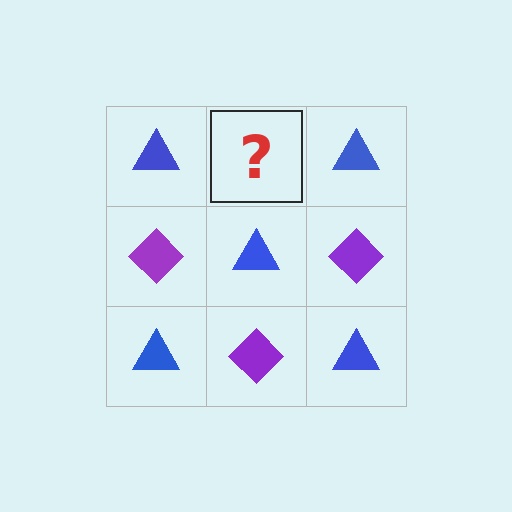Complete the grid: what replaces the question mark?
The question mark should be replaced with a purple diamond.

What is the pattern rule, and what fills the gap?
The rule is that it alternates blue triangle and purple diamond in a checkerboard pattern. The gap should be filled with a purple diamond.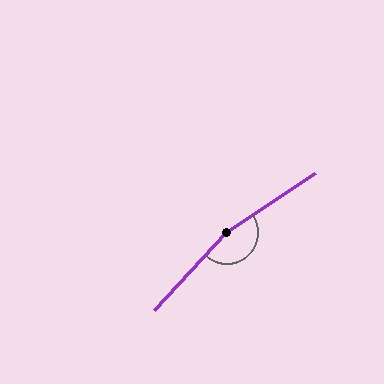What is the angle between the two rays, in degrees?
Approximately 167 degrees.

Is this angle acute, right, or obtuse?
It is obtuse.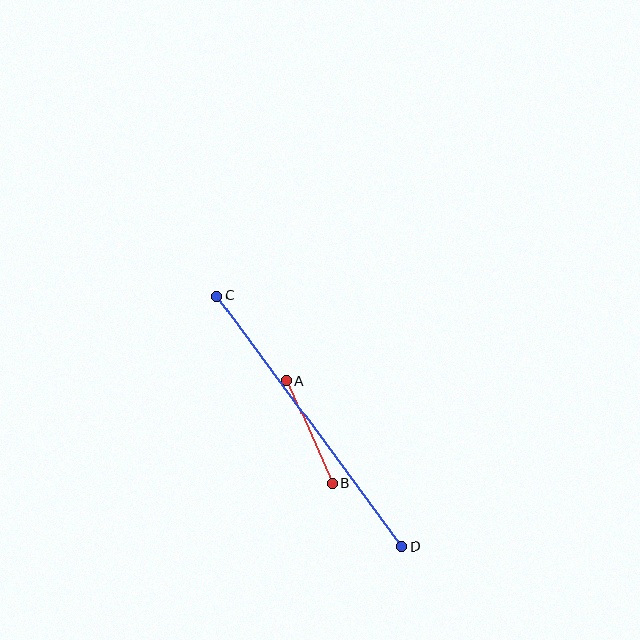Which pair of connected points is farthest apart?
Points C and D are farthest apart.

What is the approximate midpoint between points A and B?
The midpoint is at approximately (309, 432) pixels.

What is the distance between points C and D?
The distance is approximately 312 pixels.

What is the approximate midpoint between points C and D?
The midpoint is at approximately (309, 421) pixels.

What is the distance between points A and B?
The distance is approximately 112 pixels.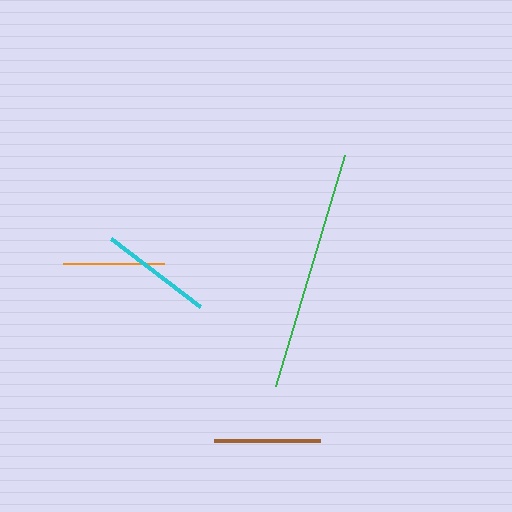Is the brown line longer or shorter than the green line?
The green line is longer than the brown line.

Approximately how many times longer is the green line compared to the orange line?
The green line is approximately 2.4 times the length of the orange line.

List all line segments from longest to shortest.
From longest to shortest: green, cyan, brown, orange.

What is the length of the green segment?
The green segment is approximately 241 pixels long.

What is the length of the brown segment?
The brown segment is approximately 105 pixels long.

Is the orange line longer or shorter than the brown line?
The brown line is longer than the orange line.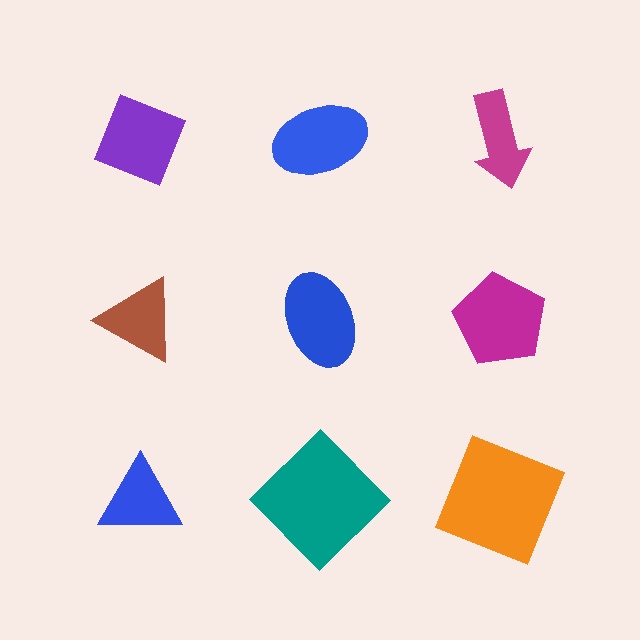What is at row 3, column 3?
An orange square.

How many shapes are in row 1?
3 shapes.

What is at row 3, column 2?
A teal diamond.